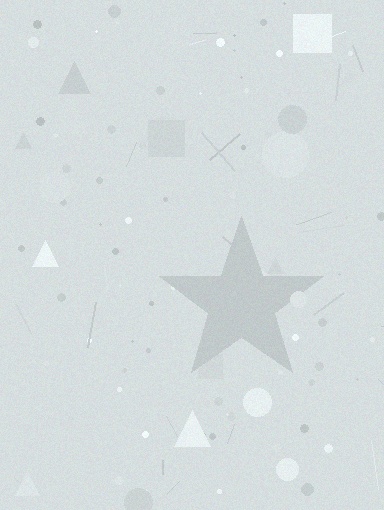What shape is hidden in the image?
A star is hidden in the image.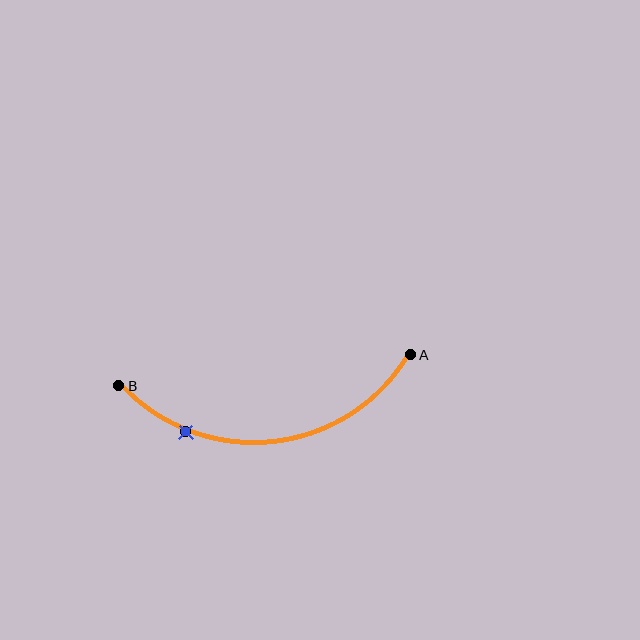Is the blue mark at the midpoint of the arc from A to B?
No. The blue mark lies on the arc but is closer to endpoint B. The arc midpoint would be at the point on the curve equidistant along the arc from both A and B.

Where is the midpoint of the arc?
The arc midpoint is the point on the curve farthest from the straight line joining A and B. It sits below that line.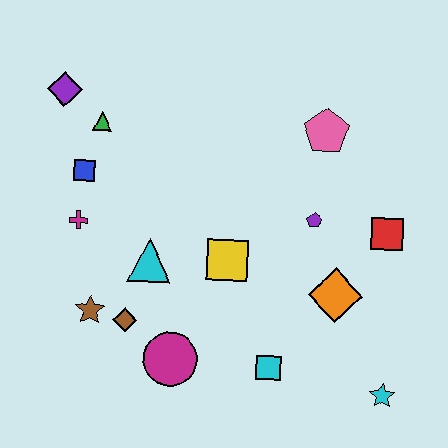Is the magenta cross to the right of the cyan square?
No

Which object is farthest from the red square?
The purple diamond is farthest from the red square.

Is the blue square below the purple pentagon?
No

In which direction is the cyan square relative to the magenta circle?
The cyan square is to the right of the magenta circle.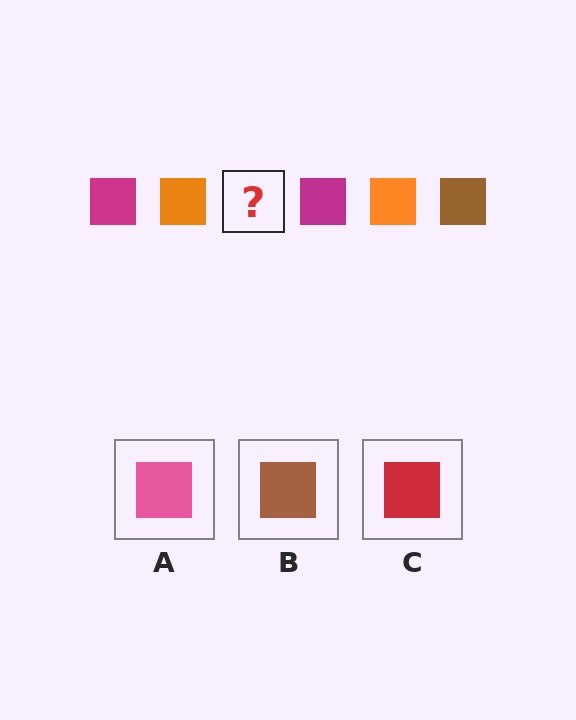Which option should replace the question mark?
Option B.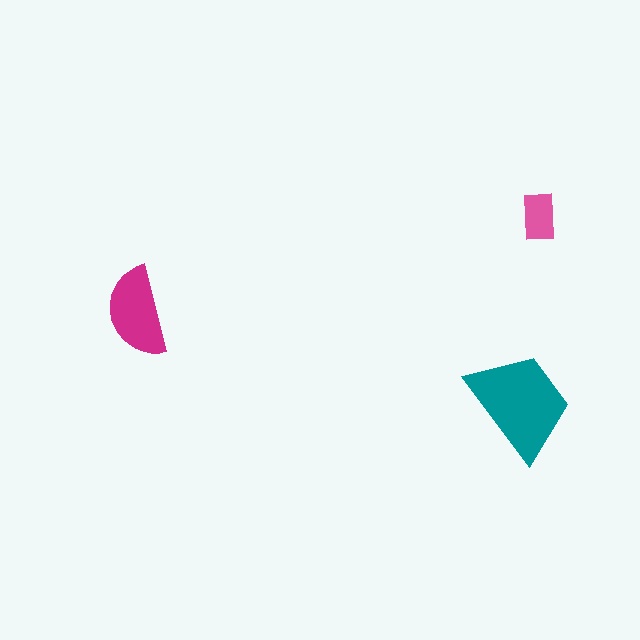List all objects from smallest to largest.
The pink rectangle, the magenta semicircle, the teal trapezoid.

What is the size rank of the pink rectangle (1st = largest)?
3rd.